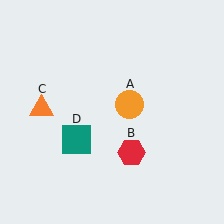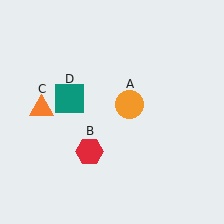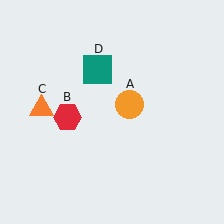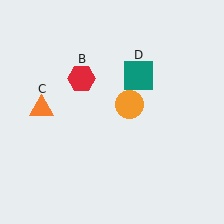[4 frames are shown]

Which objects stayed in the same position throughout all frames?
Orange circle (object A) and orange triangle (object C) remained stationary.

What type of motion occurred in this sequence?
The red hexagon (object B), teal square (object D) rotated clockwise around the center of the scene.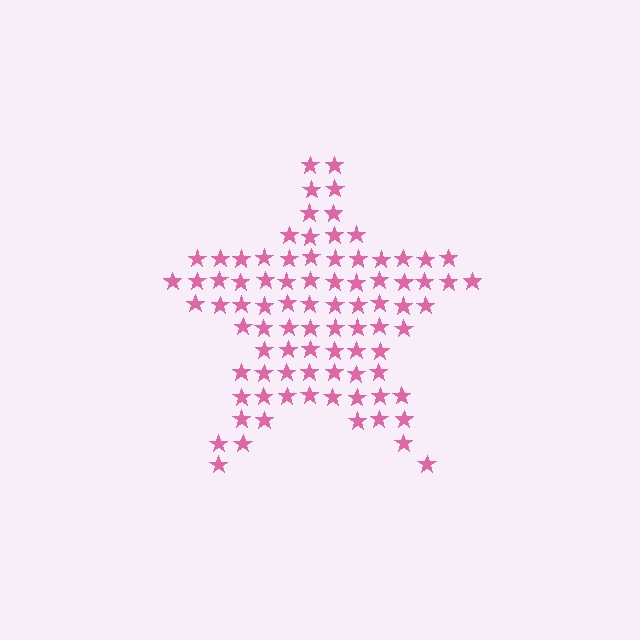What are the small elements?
The small elements are stars.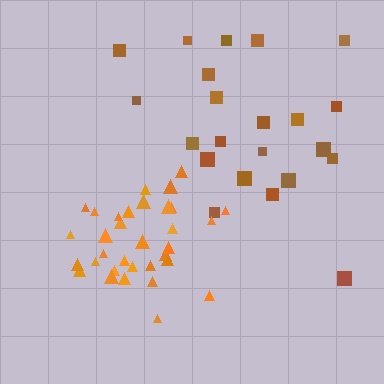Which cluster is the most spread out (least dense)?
Brown.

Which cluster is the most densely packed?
Orange.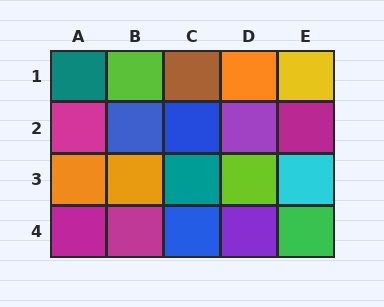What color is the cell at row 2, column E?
Magenta.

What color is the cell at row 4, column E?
Green.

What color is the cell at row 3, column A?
Orange.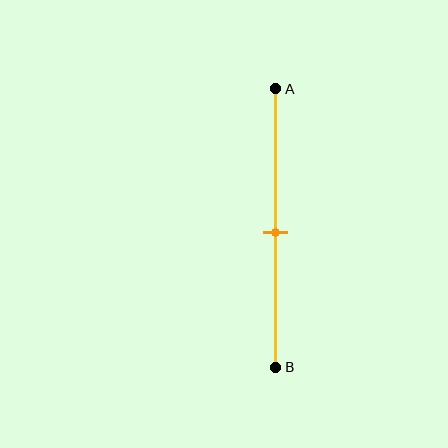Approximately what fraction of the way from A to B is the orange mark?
The orange mark is approximately 50% of the way from A to B.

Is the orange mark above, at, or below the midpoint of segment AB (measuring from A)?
The orange mark is approximately at the midpoint of segment AB.